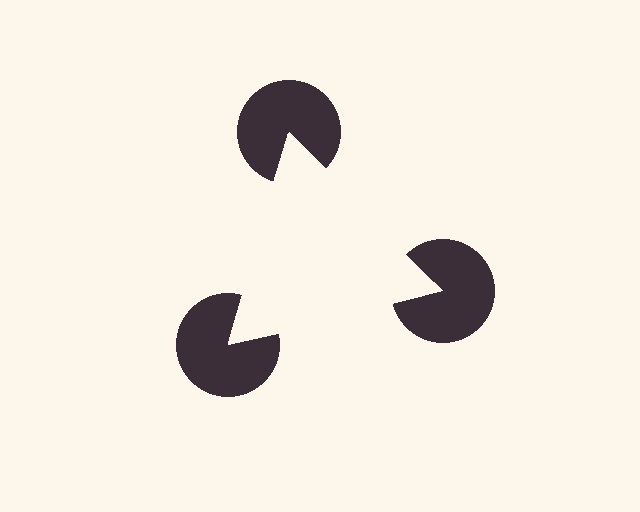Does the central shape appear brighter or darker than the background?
It typically appears slightly brighter than the background, even though no actual brightness change is drawn.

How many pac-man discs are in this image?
There are 3 — one at each vertex of the illusory triangle.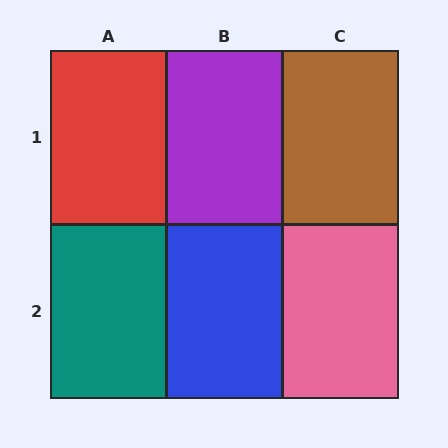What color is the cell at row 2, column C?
Pink.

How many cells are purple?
1 cell is purple.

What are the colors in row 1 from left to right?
Red, purple, brown.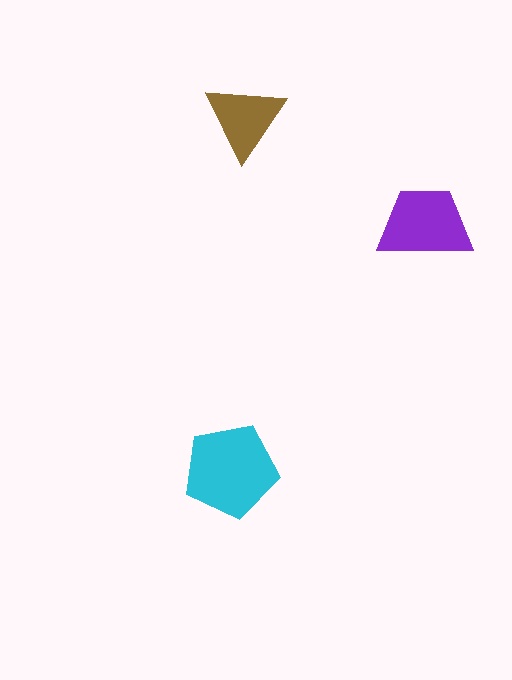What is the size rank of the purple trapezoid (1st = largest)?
2nd.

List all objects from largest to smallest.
The cyan pentagon, the purple trapezoid, the brown triangle.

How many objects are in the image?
There are 3 objects in the image.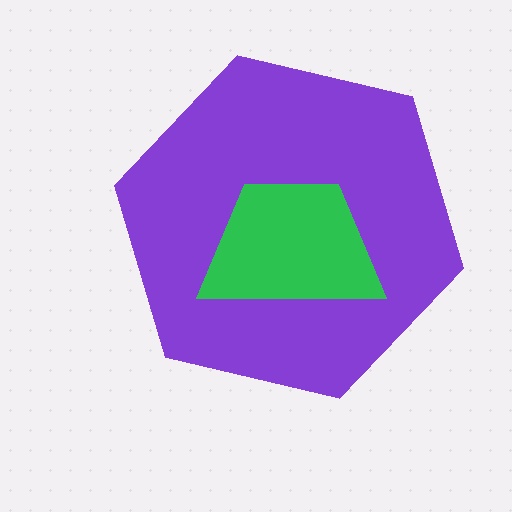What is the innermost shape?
The green trapezoid.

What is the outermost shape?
The purple hexagon.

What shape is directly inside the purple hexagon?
The green trapezoid.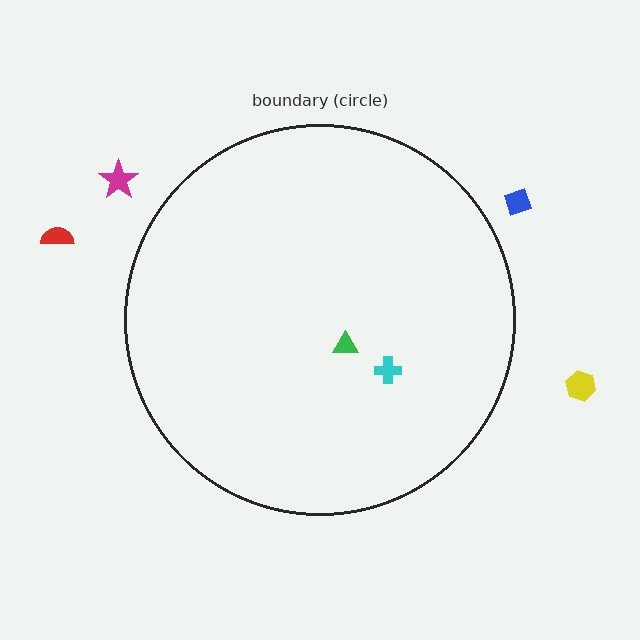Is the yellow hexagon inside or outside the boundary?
Outside.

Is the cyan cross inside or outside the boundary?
Inside.